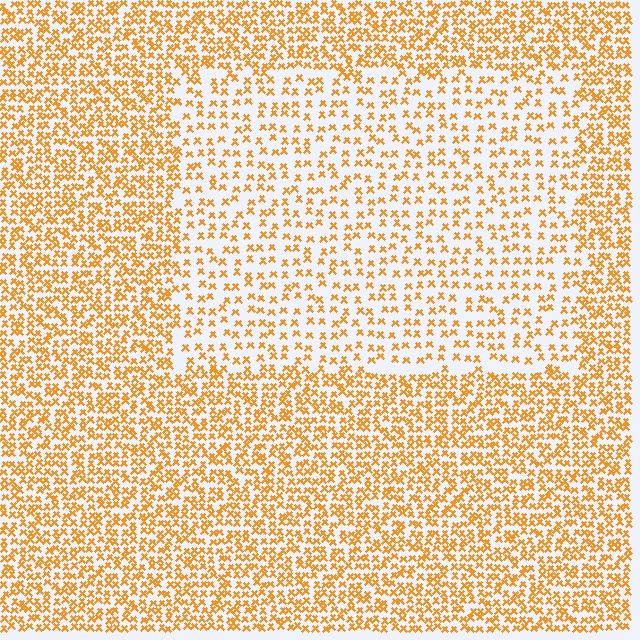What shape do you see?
I see a rectangle.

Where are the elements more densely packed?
The elements are more densely packed outside the rectangle boundary.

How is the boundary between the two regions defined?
The boundary is defined by a change in element density (approximately 2.0x ratio). All elements are the same color, size, and shape.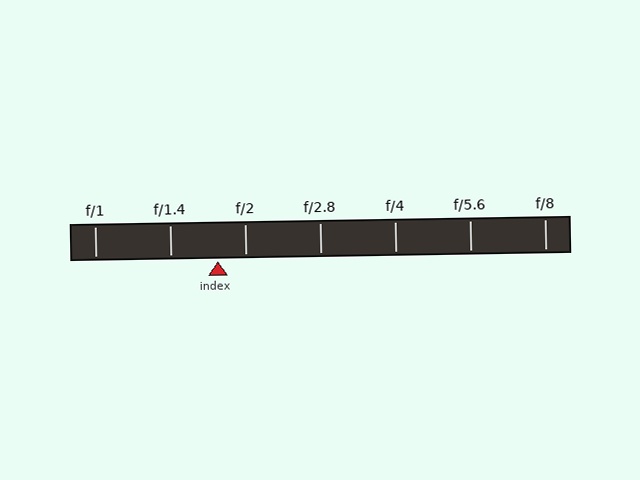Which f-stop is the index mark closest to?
The index mark is closest to f/2.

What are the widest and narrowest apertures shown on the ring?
The widest aperture shown is f/1 and the narrowest is f/8.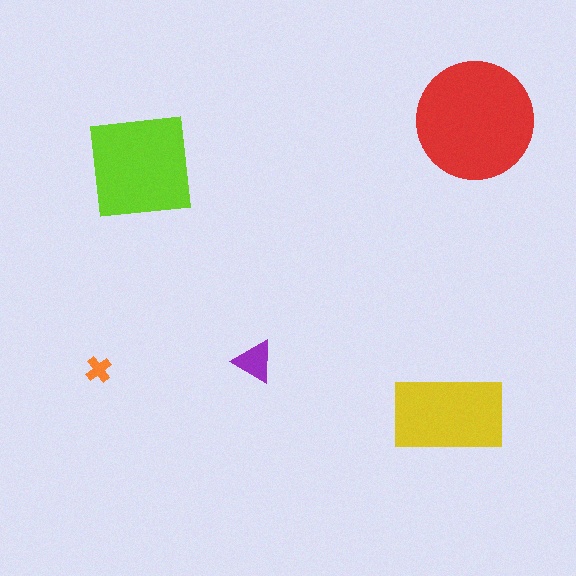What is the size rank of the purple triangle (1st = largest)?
4th.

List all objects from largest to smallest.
The red circle, the lime square, the yellow rectangle, the purple triangle, the orange cross.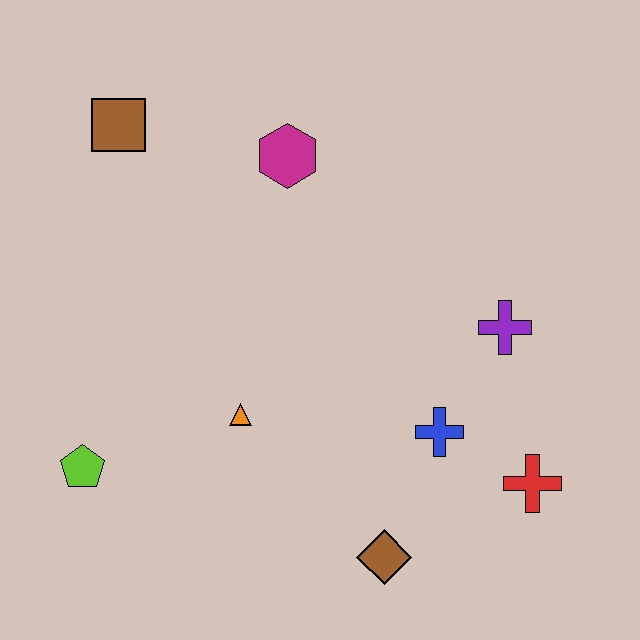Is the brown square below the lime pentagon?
No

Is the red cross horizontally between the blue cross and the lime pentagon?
No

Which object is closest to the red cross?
The blue cross is closest to the red cross.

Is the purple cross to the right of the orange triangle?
Yes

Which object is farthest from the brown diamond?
The brown square is farthest from the brown diamond.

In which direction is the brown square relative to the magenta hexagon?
The brown square is to the left of the magenta hexagon.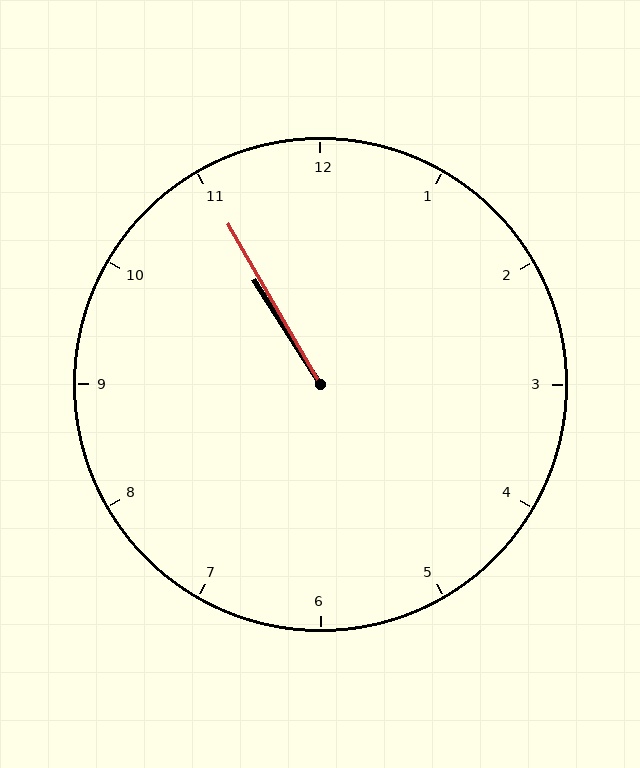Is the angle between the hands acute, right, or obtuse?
It is acute.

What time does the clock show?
10:55.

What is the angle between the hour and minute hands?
Approximately 2 degrees.